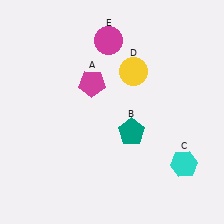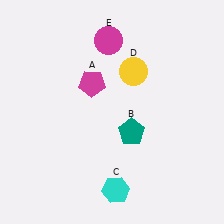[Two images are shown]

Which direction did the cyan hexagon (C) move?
The cyan hexagon (C) moved left.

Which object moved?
The cyan hexagon (C) moved left.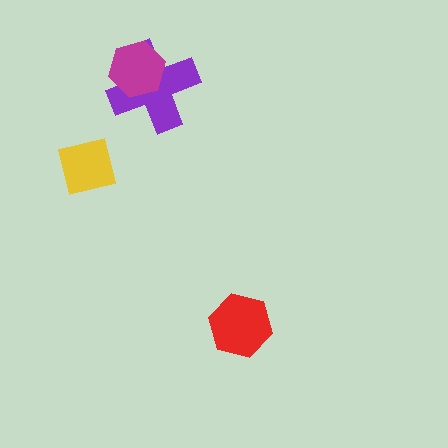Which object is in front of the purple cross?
The magenta hexagon is in front of the purple cross.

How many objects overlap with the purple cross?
1 object overlaps with the purple cross.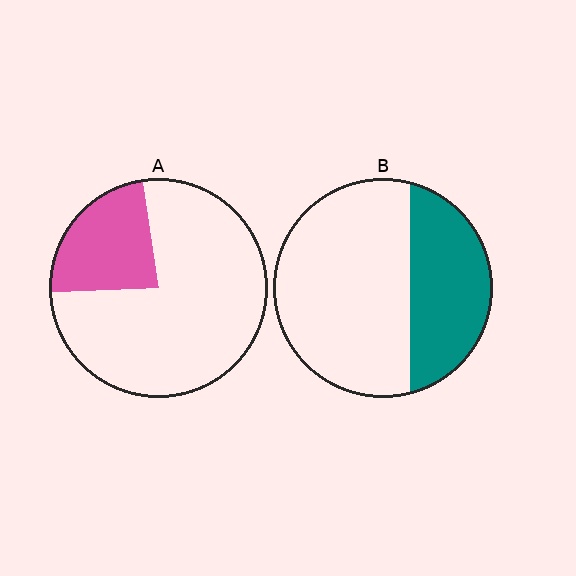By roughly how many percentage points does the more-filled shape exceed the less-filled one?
By roughly 10 percentage points (B over A).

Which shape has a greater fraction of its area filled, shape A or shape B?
Shape B.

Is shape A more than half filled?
No.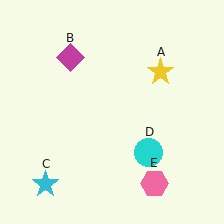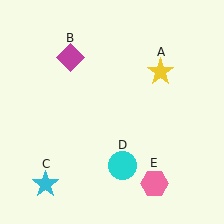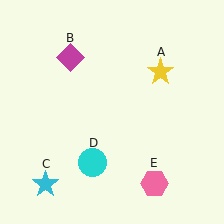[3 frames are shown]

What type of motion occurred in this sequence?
The cyan circle (object D) rotated clockwise around the center of the scene.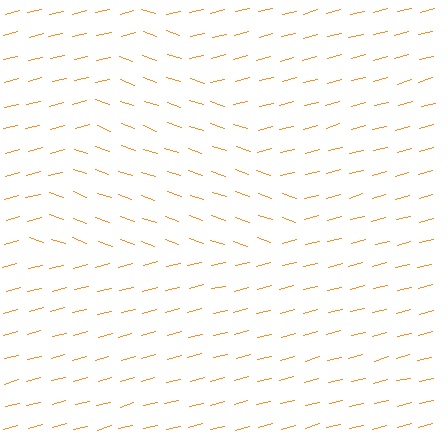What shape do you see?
I see a triangle.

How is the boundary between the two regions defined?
The boundary is defined purely by a change in line orientation (approximately 34 degrees difference). All lines are the same color and thickness.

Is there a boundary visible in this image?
Yes, there is a texture boundary formed by a change in line orientation.